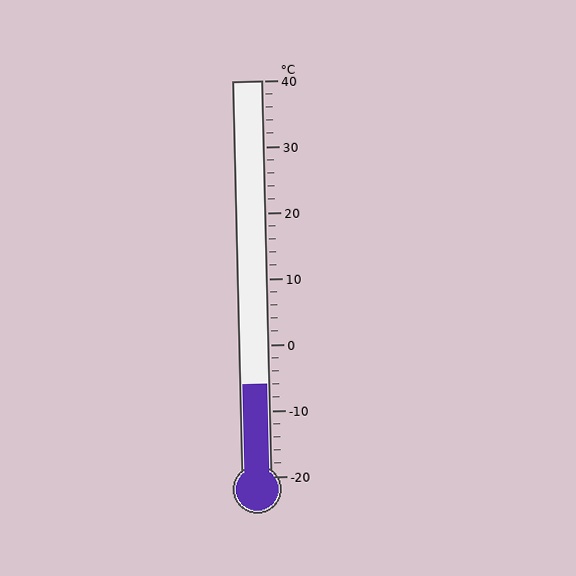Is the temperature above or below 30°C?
The temperature is below 30°C.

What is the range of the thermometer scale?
The thermometer scale ranges from -20°C to 40°C.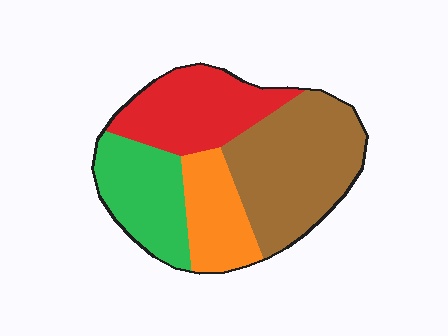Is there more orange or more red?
Red.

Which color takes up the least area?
Orange, at roughly 15%.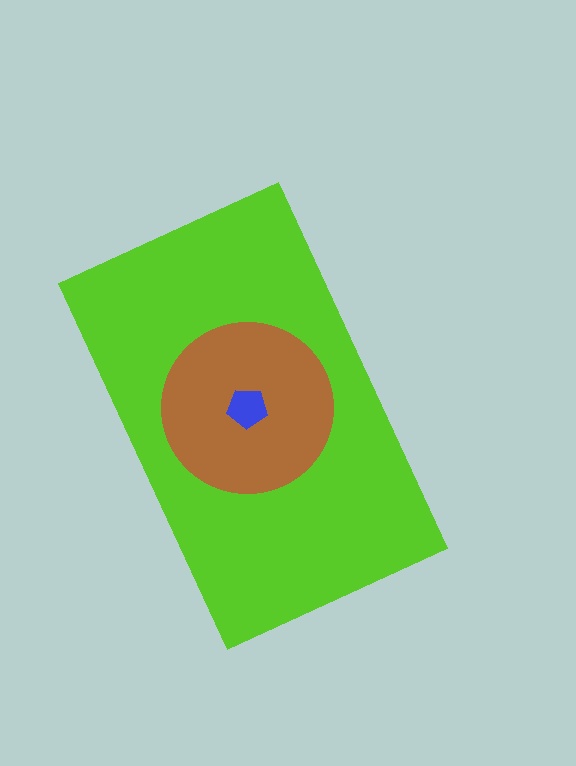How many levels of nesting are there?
3.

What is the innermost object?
The blue pentagon.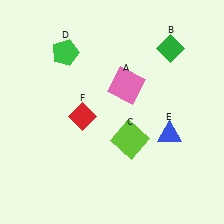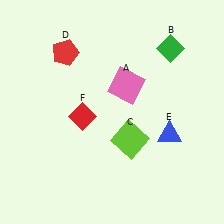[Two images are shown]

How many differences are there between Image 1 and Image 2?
There is 1 difference between the two images.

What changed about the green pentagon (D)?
In Image 1, D is green. In Image 2, it changed to red.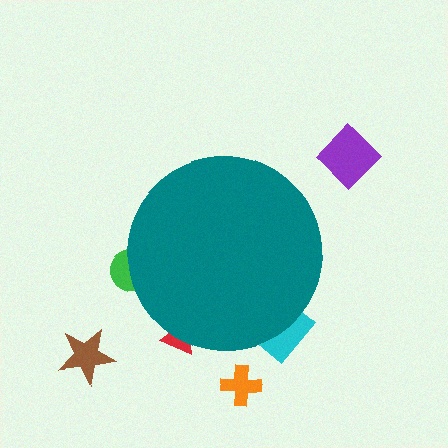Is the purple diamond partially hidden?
No, the purple diamond is fully visible.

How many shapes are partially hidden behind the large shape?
3 shapes are partially hidden.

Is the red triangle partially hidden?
Yes, the red triangle is partially hidden behind the teal circle.